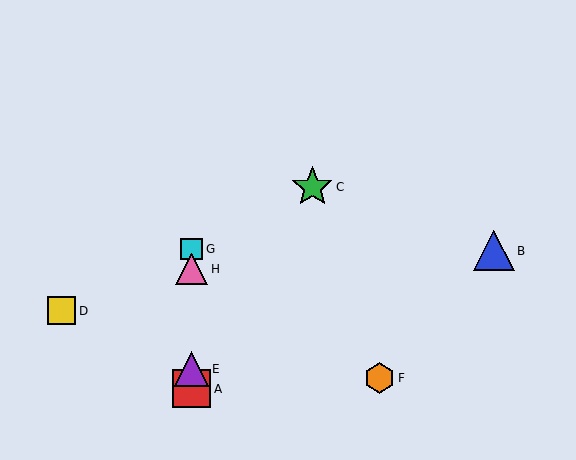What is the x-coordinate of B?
Object B is at x≈494.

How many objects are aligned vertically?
4 objects (A, E, G, H) are aligned vertically.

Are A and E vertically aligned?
Yes, both are at x≈192.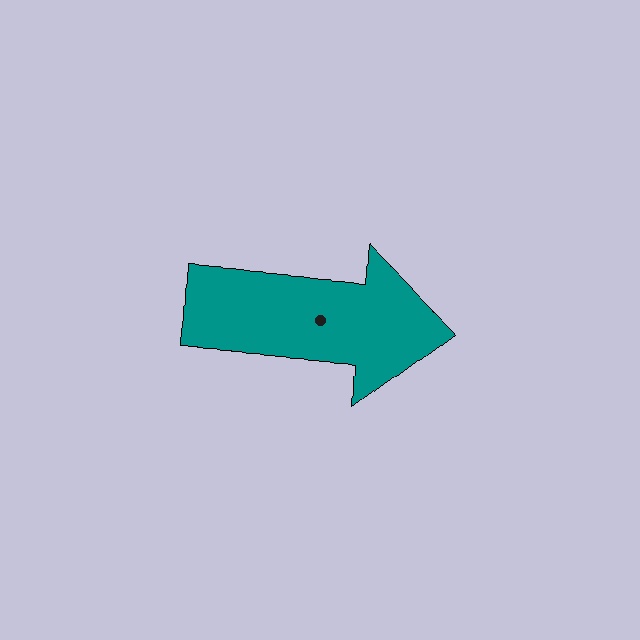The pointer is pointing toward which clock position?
Roughly 3 o'clock.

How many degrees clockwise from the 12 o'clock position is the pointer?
Approximately 94 degrees.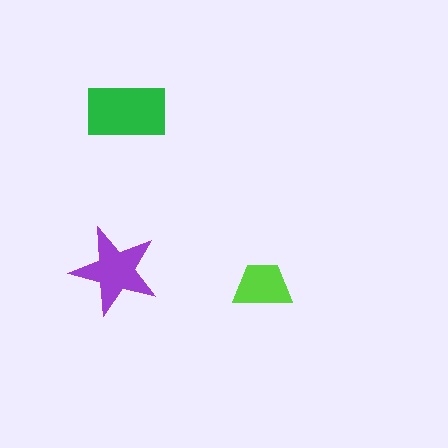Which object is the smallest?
The lime trapezoid.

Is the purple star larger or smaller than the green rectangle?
Smaller.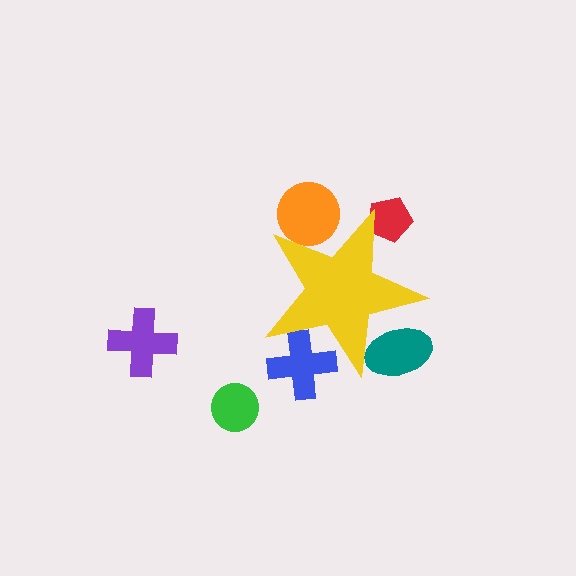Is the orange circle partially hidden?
Yes, the orange circle is partially hidden behind the yellow star.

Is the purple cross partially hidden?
No, the purple cross is fully visible.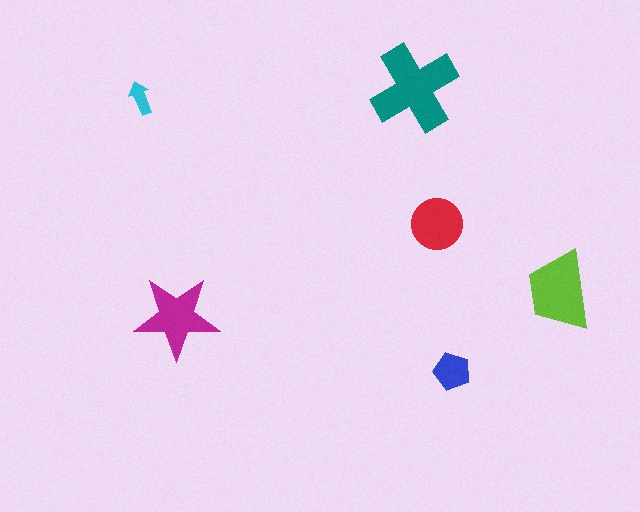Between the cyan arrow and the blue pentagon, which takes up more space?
The blue pentagon.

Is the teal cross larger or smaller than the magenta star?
Larger.